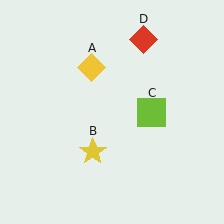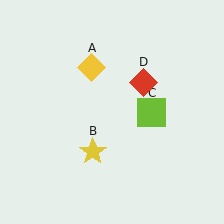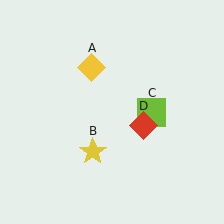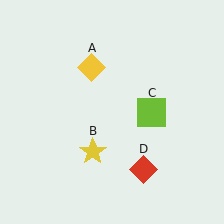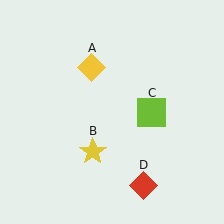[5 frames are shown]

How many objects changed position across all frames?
1 object changed position: red diamond (object D).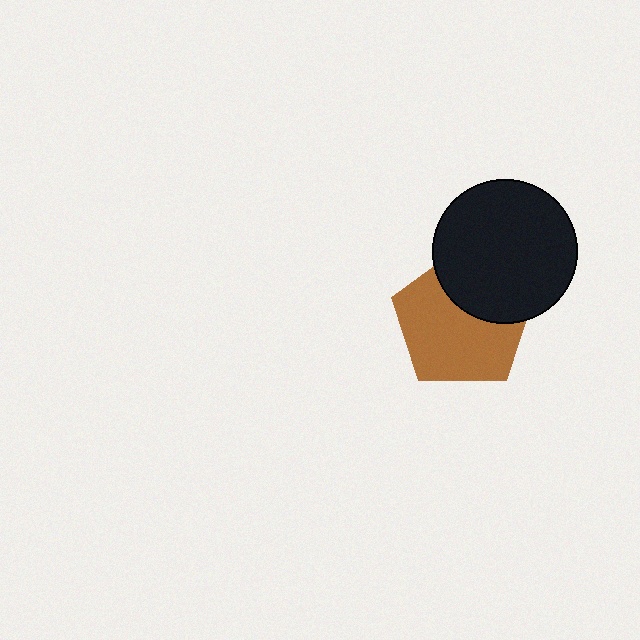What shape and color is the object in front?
The object in front is a black circle.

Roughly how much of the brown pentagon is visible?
Most of it is visible (roughly 66%).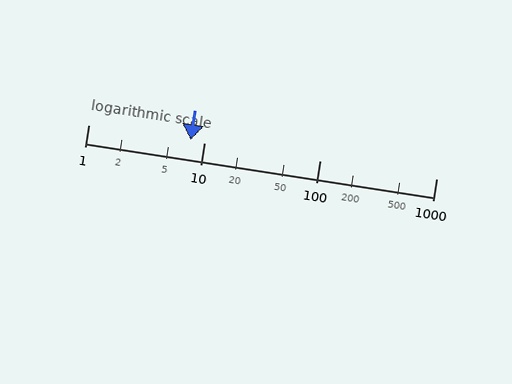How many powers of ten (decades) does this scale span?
The scale spans 3 decades, from 1 to 1000.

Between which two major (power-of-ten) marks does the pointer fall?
The pointer is between 1 and 10.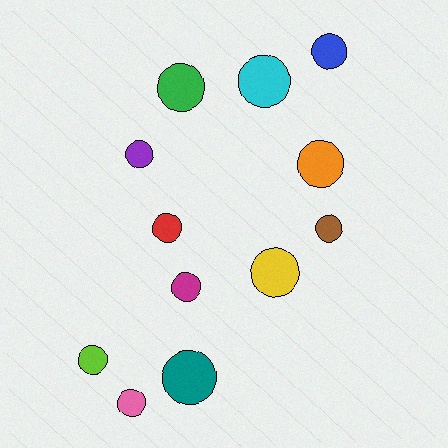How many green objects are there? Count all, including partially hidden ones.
There is 1 green object.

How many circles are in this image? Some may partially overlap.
There are 12 circles.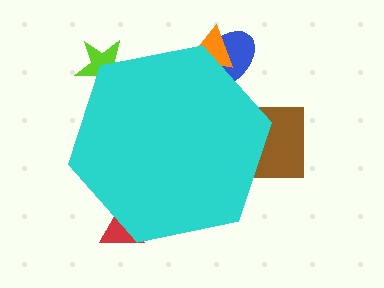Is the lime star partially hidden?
Yes, the lime star is partially hidden behind the cyan hexagon.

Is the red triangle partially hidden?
Yes, the red triangle is partially hidden behind the cyan hexagon.